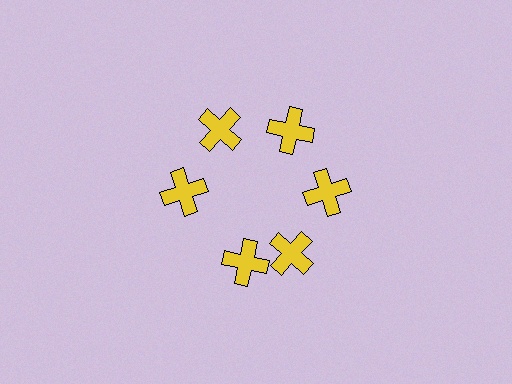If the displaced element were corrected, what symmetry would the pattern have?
It would have 6-fold rotational symmetry — the pattern would map onto itself every 60 degrees.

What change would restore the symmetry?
The symmetry would be restored by rotating it back into even spacing with its neighbors so that all 6 crosses sit at equal angles and equal distance from the center.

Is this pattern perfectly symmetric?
No. The 6 yellow crosses are arranged in a ring, but one element near the 7 o'clock position is rotated out of alignment along the ring, breaking the 6-fold rotational symmetry.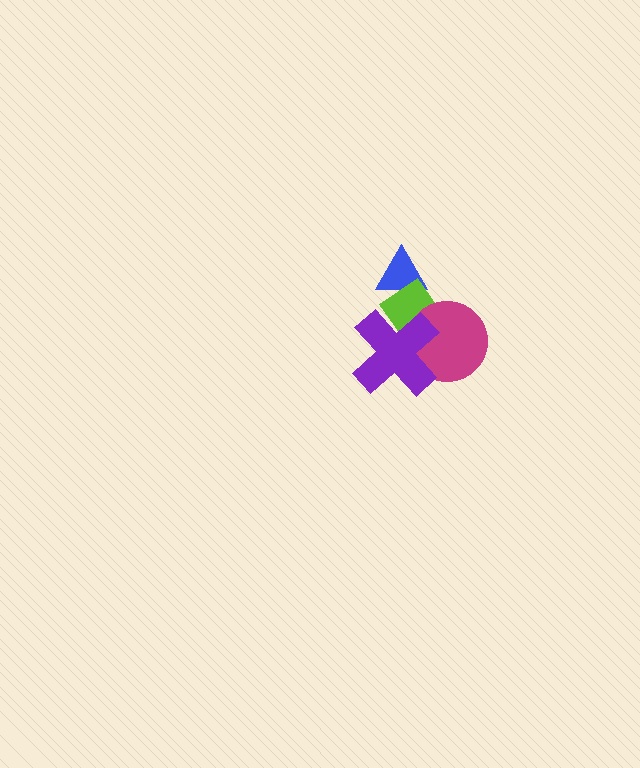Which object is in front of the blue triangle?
The lime diamond is in front of the blue triangle.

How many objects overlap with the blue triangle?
1 object overlaps with the blue triangle.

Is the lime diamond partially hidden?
Yes, it is partially covered by another shape.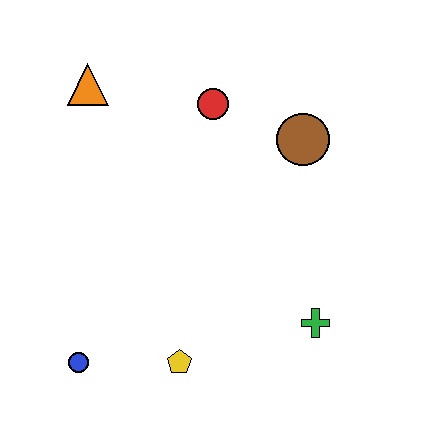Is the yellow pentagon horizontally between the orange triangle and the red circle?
Yes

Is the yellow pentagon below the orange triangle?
Yes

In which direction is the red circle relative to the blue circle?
The red circle is above the blue circle.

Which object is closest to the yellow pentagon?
The blue circle is closest to the yellow pentagon.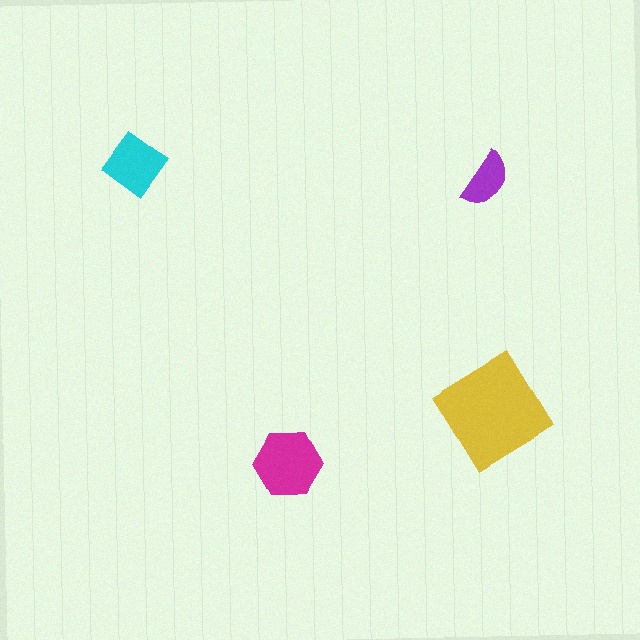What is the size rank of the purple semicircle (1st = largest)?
4th.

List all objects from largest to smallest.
The yellow diamond, the magenta hexagon, the cyan diamond, the purple semicircle.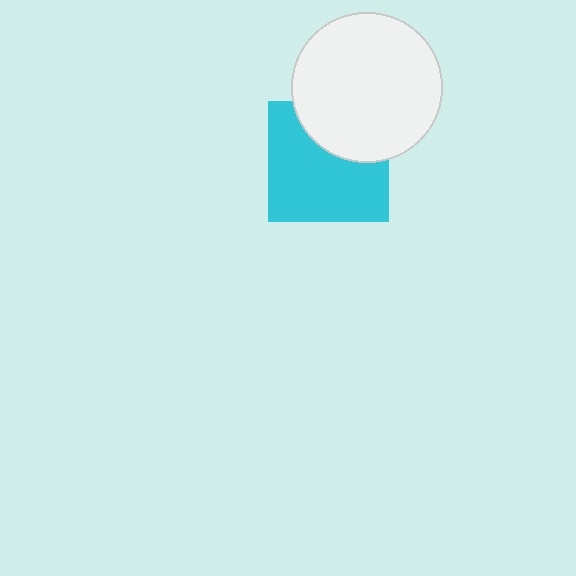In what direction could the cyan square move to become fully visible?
The cyan square could move down. That would shift it out from behind the white circle entirely.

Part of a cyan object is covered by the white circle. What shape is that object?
It is a square.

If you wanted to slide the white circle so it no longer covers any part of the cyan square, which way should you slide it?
Slide it up — that is the most direct way to separate the two shapes.